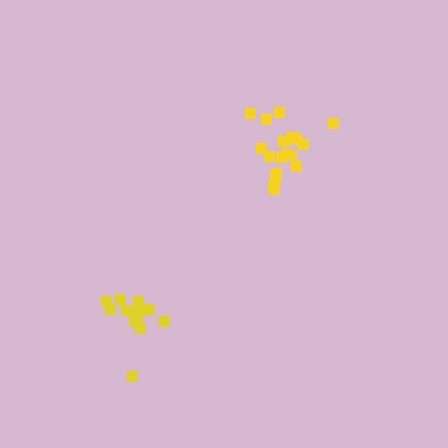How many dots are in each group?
Group 1: 13 dots, Group 2: 19 dots (32 total).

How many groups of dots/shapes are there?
There are 2 groups.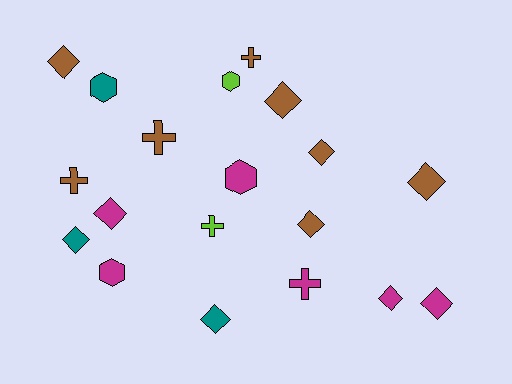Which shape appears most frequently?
Diamond, with 10 objects.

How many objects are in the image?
There are 19 objects.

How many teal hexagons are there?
There is 1 teal hexagon.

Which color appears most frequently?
Brown, with 8 objects.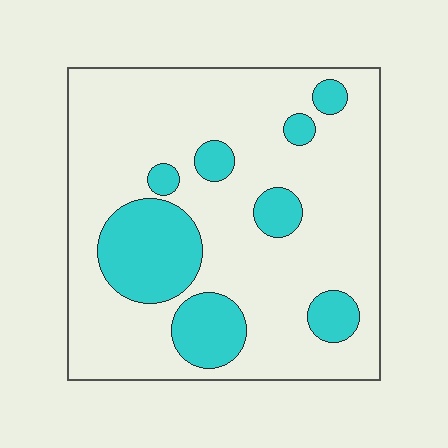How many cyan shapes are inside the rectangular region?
8.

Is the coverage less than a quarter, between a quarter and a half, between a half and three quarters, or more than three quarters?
Less than a quarter.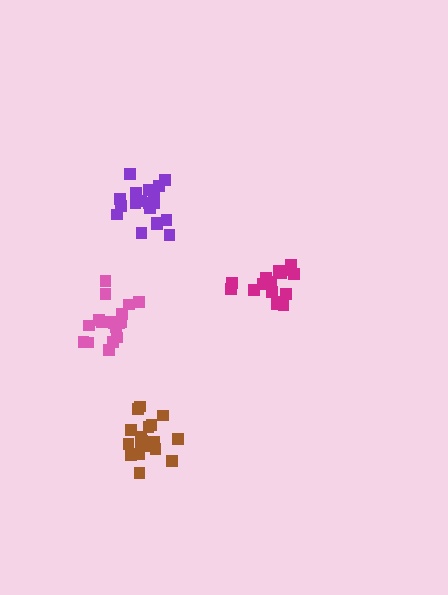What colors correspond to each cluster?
The clusters are colored: brown, magenta, purple, pink.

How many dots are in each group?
Group 1: 19 dots, Group 2: 17 dots, Group 3: 20 dots, Group 4: 18 dots (74 total).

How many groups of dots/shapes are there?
There are 4 groups.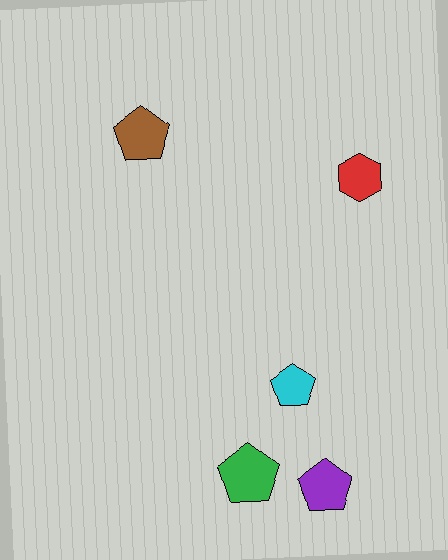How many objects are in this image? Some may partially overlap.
There are 5 objects.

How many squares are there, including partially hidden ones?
There are no squares.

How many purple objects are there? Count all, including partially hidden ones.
There is 1 purple object.